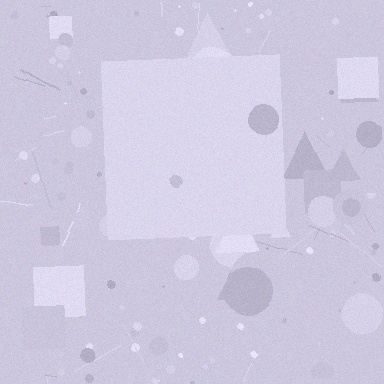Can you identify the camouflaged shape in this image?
The camouflaged shape is a square.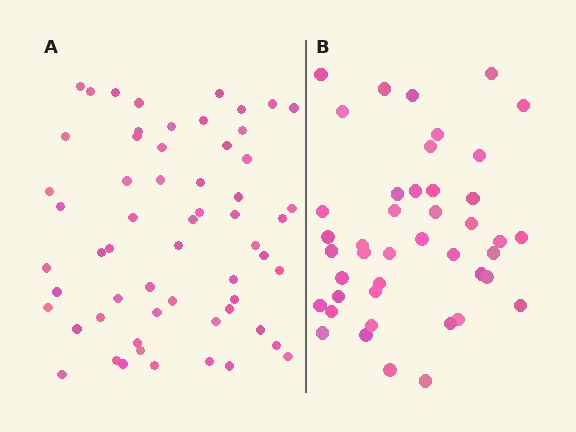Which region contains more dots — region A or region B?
Region A (the left region) has more dots.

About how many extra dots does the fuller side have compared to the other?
Region A has approximately 15 more dots than region B.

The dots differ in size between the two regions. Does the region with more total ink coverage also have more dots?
No. Region B has more total ink coverage because its dots are larger, but region A actually contains more individual dots. Total area can be misleading — the number of items is what matters here.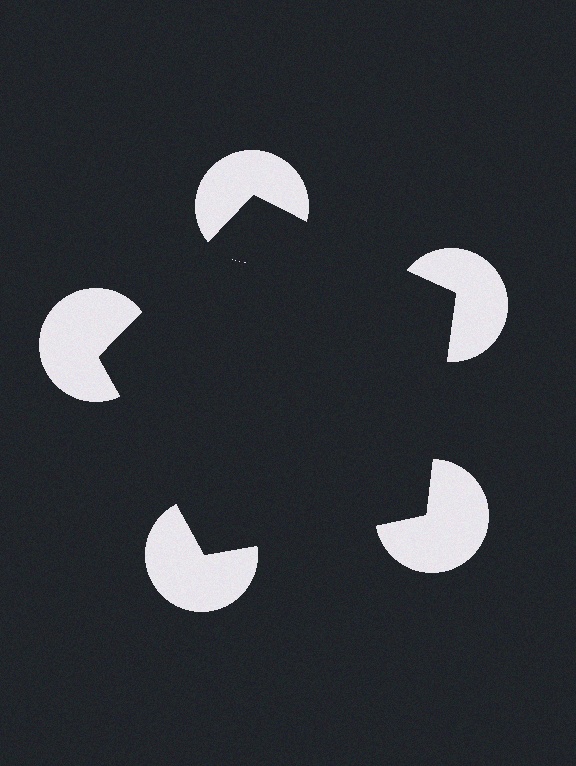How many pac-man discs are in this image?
There are 5 — one at each vertex of the illusory pentagon.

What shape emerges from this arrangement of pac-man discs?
An illusory pentagon — its edges are inferred from the aligned wedge cuts in the pac-man discs, not physically drawn.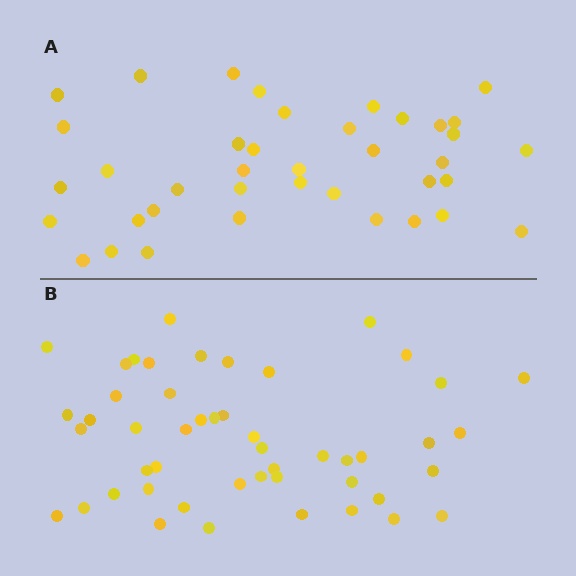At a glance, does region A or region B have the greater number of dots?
Region B (the bottom region) has more dots.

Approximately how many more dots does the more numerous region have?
Region B has roughly 10 or so more dots than region A.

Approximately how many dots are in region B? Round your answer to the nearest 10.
About 50 dots. (The exact count is 49, which rounds to 50.)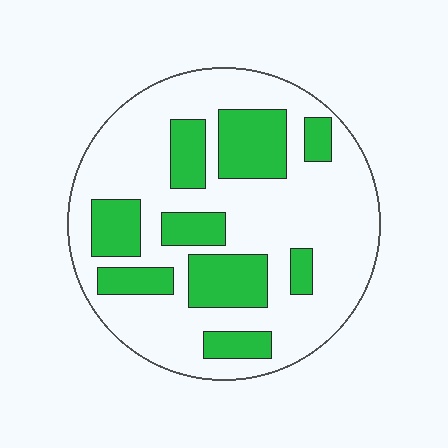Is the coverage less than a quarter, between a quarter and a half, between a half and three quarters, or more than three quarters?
Between a quarter and a half.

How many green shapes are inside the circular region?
9.